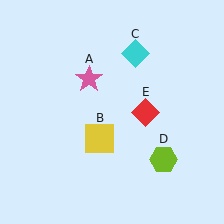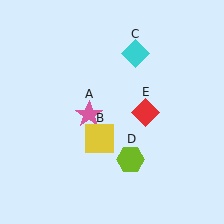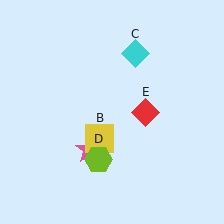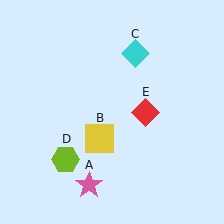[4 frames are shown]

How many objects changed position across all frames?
2 objects changed position: pink star (object A), lime hexagon (object D).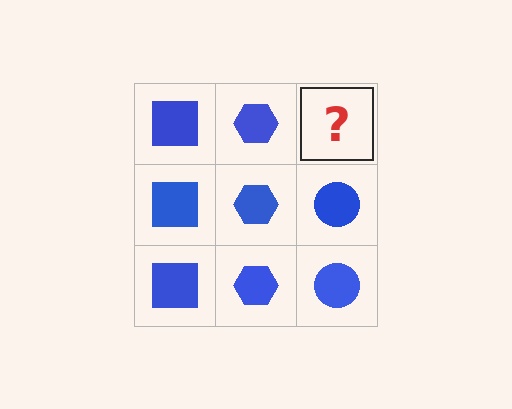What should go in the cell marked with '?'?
The missing cell should contain a blue circle.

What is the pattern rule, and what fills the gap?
The rule is that each column has a consistent shape. The gap should be filled with a blue circle.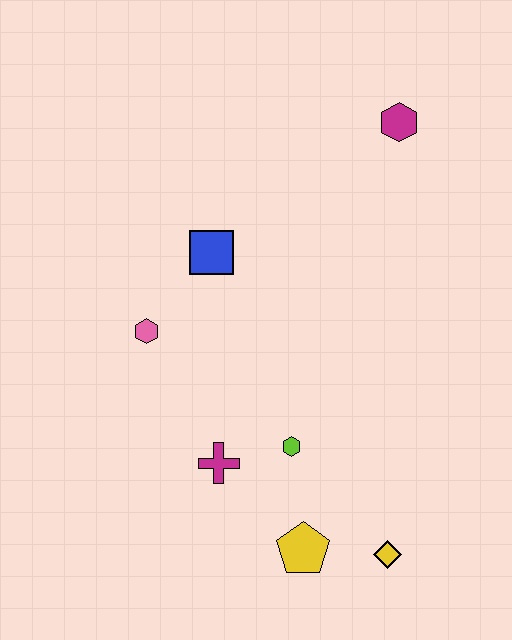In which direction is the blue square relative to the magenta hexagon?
The blue square is to the left of the magenta hexagon.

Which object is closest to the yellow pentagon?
The yellow diamond is closest to the yellow pentagon.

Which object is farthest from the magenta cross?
The magenta hexagon is farthest from the magenta cross.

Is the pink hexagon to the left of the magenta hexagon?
Yes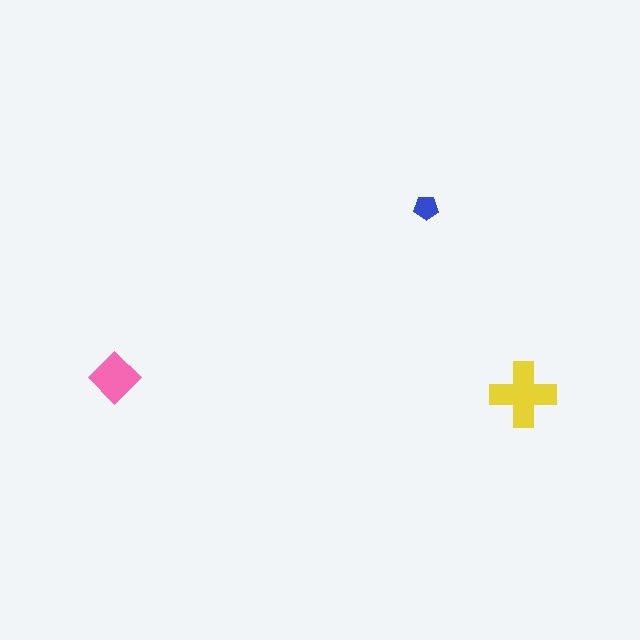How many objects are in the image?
There are 3 objects in the image.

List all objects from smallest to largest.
The blue pentagon, the pink diamond, the yellow cross.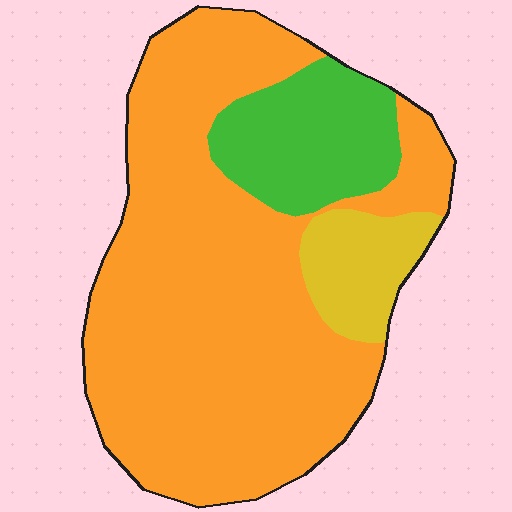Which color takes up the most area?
Orange, at roughly 75%.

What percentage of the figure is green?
Green covers 17% of the figure.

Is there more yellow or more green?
Green.